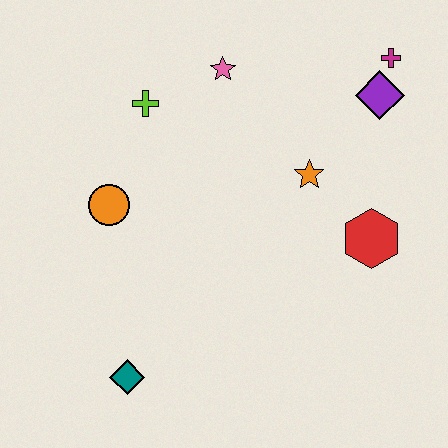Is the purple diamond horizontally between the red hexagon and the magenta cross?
Yes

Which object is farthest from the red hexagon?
The teal diamond is farthest from the red hexagon.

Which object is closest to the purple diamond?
The magenta cross is closest to the purple diamond.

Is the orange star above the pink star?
No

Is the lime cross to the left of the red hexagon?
Yes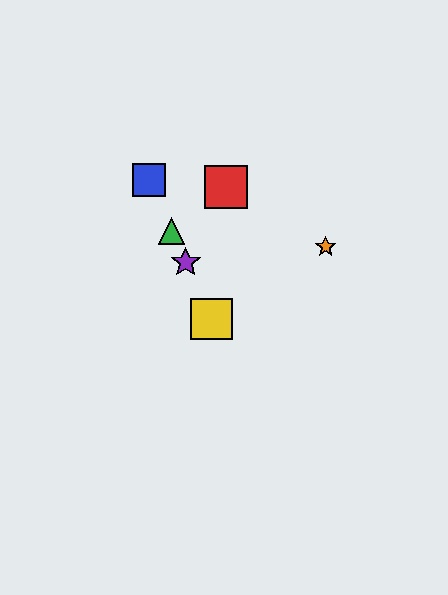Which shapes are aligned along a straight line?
The blue square, the green triangle, the yellow square, the purple star are aligned along a straight line.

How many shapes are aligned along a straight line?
4 shapes (the blue square, the green triangle, the yellow square, the purple star) are aligned along a straight line.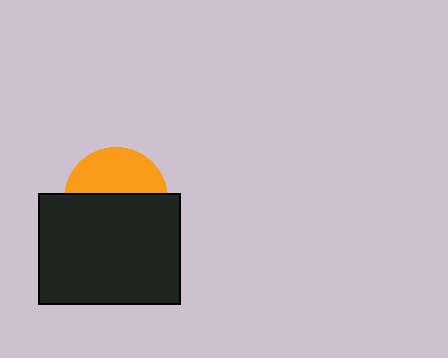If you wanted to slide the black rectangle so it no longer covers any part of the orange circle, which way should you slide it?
Slide it down — that is the most direct way to separate the two shapes.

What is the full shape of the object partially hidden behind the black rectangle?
The partially hidden object is an orange circle.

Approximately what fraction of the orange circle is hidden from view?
Roughly 57% of the orange circle is hidden behind the black rectangle.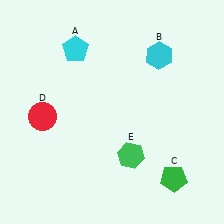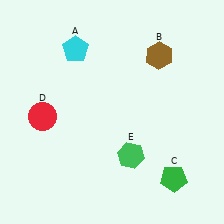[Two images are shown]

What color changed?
The hexagon (B) changed from cyan in Image 1 to brown in Image 2.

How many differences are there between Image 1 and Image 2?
There is 1 difference between the two images.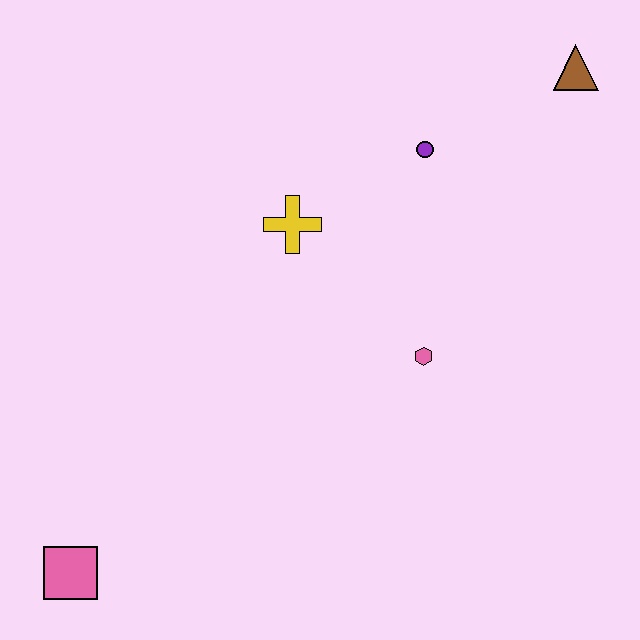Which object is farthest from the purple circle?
The pink square is farthest from the purple circle.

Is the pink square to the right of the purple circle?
No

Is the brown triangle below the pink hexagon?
No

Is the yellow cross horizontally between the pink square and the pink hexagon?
Yes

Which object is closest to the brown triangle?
The purple circle is closest to the brown triangle.